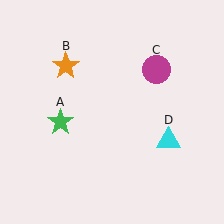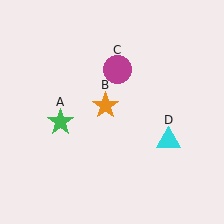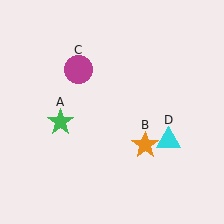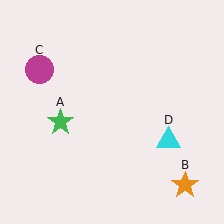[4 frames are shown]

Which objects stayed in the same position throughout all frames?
Green star (object A) and cyan triangle (object D) remained stationary.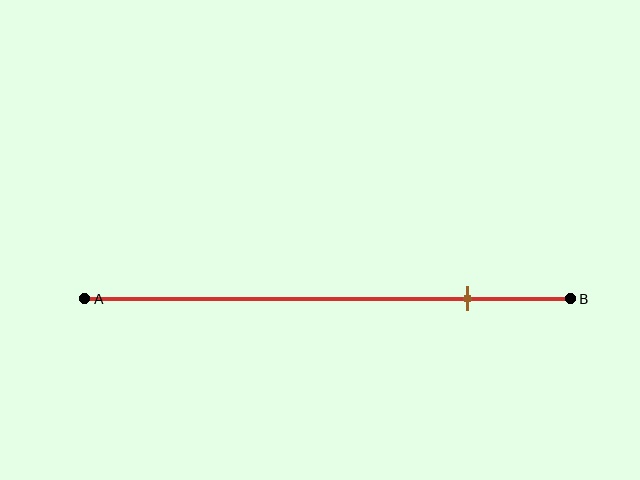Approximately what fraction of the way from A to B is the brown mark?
The brown mark is approximately 80% of the way from A to B.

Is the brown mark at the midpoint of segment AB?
No, the mark is at about 80% from A, not at the 50% midpoint.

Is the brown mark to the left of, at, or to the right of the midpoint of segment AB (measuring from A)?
The brown mark is to the right of the midpoint of segment AB.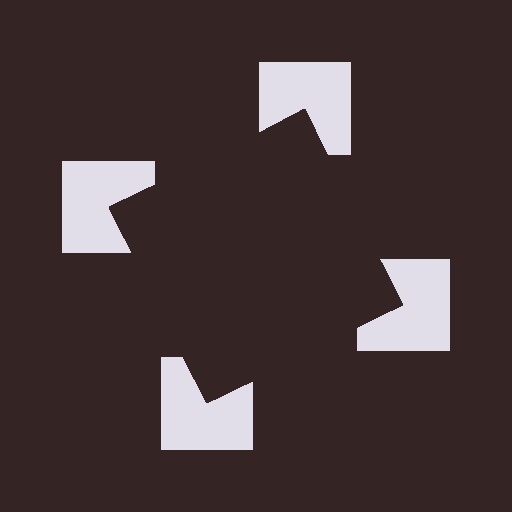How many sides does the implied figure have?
4 sides.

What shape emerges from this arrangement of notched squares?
An illusory square — its edges are inferred from the aligned wedge cuts in the notched squares, not physically drawn.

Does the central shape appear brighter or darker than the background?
It typically appears slightly darker than the background, even though no actual brightness change is drawn.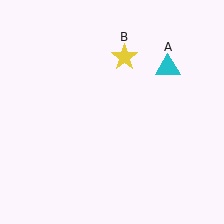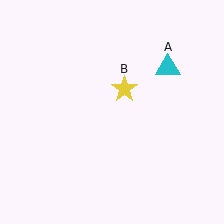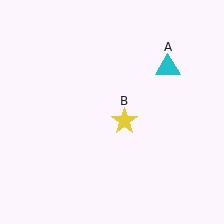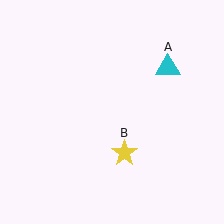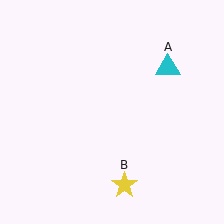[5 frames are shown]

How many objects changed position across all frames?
1 object changed position: yellow star (object B).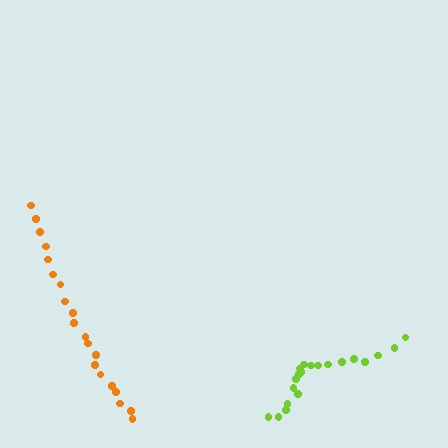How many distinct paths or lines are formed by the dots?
There are 2 distinct paths.